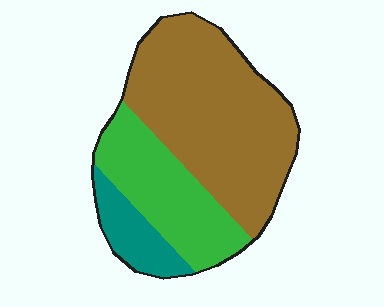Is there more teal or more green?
Green.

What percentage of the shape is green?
Green covers around 30% of the shape.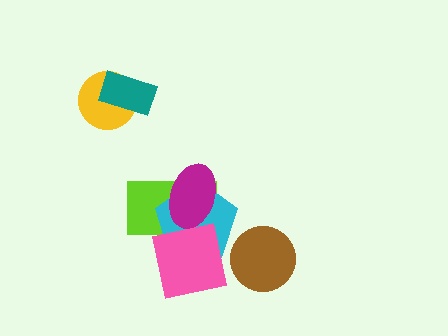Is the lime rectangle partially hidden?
Yes, it is partially covered by another shape.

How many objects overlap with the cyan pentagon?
3 objects overlap with the cyan pentagon.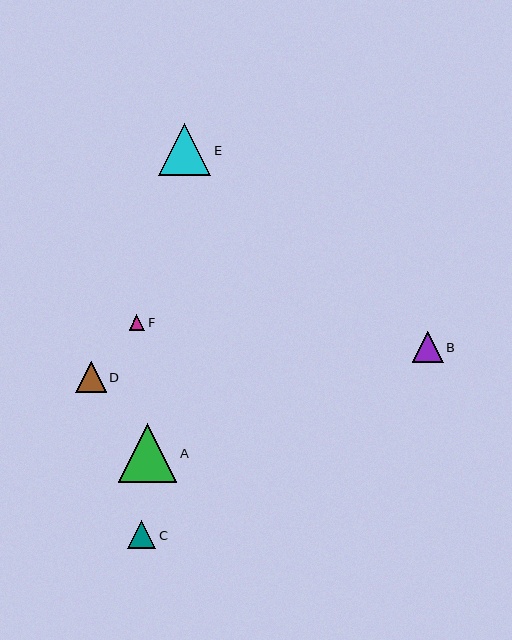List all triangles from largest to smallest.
From largest to smallest: A, E, B, D, C, F.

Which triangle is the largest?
Triangle A is the largest with a size of approximately 59 pixels.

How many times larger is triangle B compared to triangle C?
Triangle B is approximately 1.1 times the size of triangle C.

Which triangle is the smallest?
Triangle F is the smallest with a size of approximately 16 pixels.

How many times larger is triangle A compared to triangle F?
Triangle A is approximately 3.7 times the size of triangle F.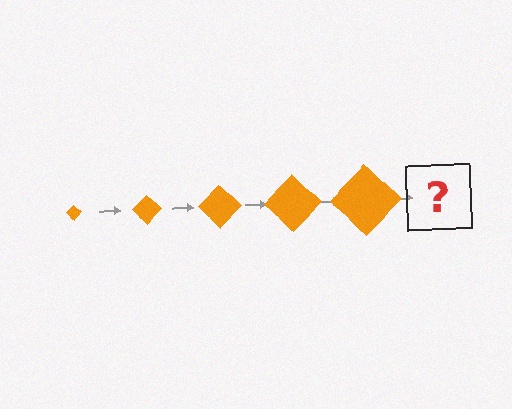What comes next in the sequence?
The next element should be an orange diamond, larger than the previous one.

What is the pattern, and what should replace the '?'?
The pattern is that the diamond gets progressively larger each step. The '?' should be an orange diamond, larger than the previous one.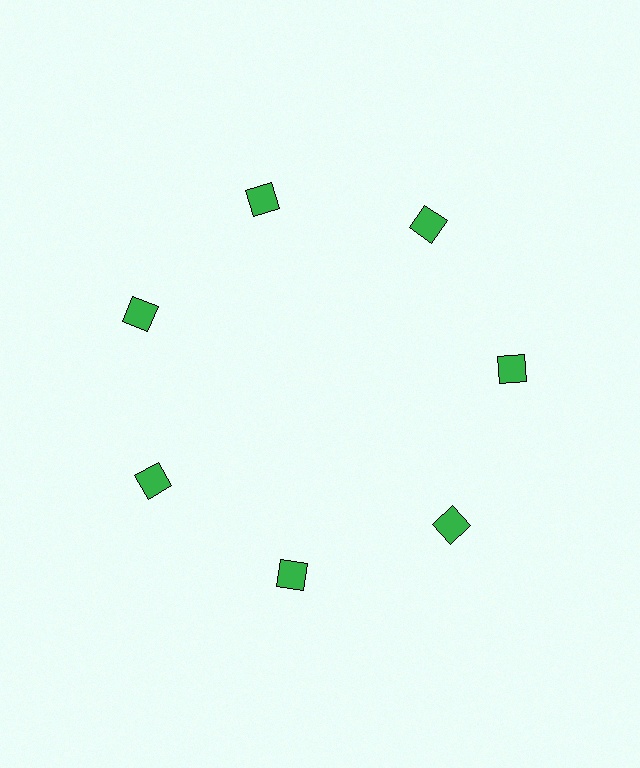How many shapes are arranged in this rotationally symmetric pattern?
There are 7 shapes, arranged in 7 groups of 1.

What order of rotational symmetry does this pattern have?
This pattern has 7-fold rotational symmetry.